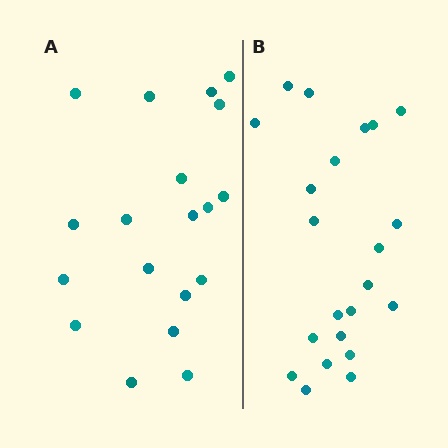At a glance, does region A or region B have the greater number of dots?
Region B (the right region) has more dots.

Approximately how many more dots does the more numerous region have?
Region B has just a few more — roughly 2 or 3 more dots than region A.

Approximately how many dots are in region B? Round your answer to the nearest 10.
About 20 dots. (The exact count is 22, which rounds to 20.)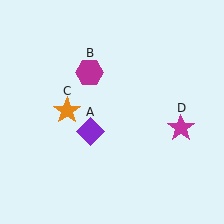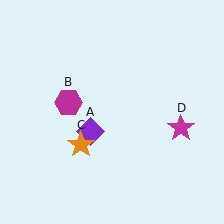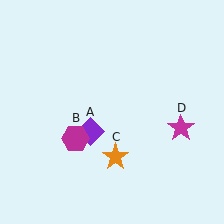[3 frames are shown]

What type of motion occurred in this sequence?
The magenta hexagon (object B), orange star (object C) rotated counterclockwise around the center of the scene.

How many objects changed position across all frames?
2 objects changed position: magenta hexagon (object B), orange star (object C).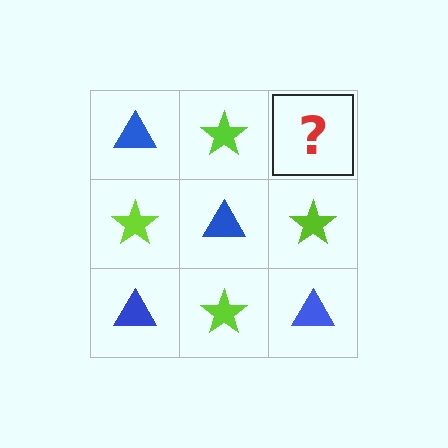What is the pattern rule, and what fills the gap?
The rule is that it alternates blue triangle and lime star in a checkerboard pattern. The gap should be filled with a blue triangle.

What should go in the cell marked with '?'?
The missing cell should contain a blue triangle.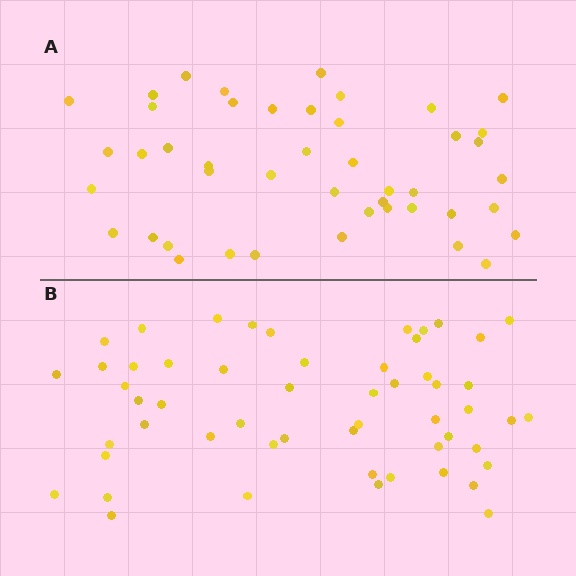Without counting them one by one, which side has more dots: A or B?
Region B (the bottom region) has more dots.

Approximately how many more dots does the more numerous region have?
Region B has roughly 8 or so more dots than region A.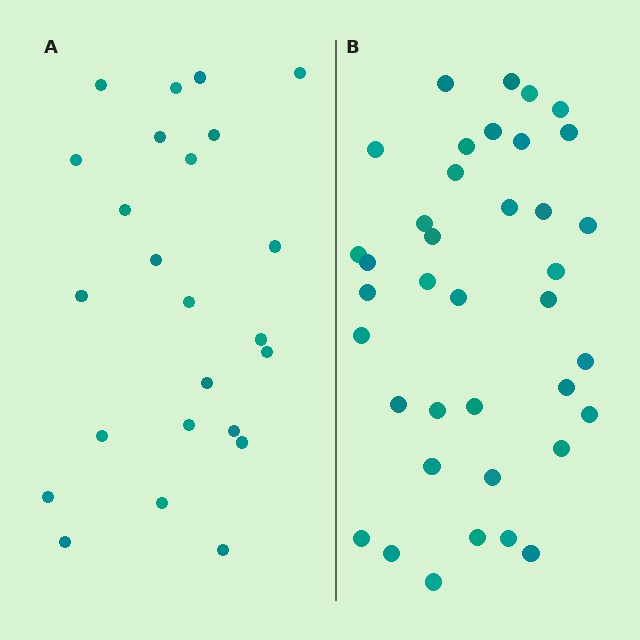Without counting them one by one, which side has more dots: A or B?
Region B (the right region) has more dots.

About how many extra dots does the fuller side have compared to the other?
Region B has approximately 15 more dots than region A.